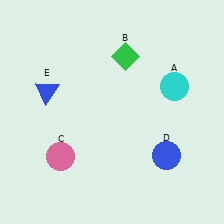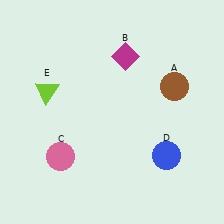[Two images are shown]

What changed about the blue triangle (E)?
In Image 1, E is blue. In Image 2, it changed to lime.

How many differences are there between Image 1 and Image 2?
There are 3 differences between the two images.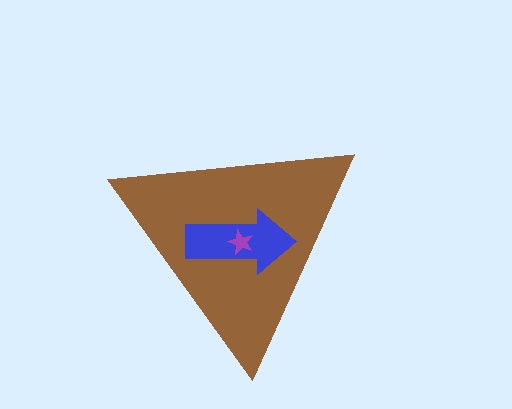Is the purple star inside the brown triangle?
Yes.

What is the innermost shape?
The purple star.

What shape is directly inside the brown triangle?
The blue arrow.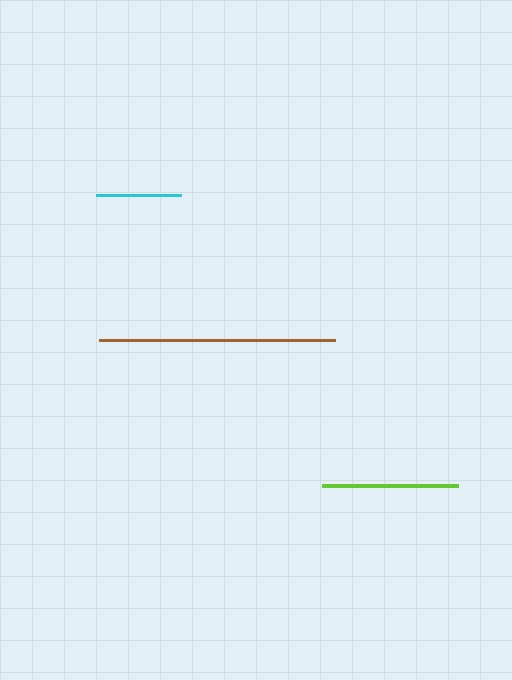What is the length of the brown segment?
The brown segment is approximately 236 pixels long.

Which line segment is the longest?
The brown line is the longest at approximately 236 pixels.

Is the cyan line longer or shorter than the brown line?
The brown line is longer than the cyan line.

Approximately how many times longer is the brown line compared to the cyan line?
The brown line is approximately 2.8 times the length of the cyan line.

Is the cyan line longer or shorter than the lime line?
The lime line is longer than the cyan line.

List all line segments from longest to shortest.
From longest to shortest: brown, lime, cyan.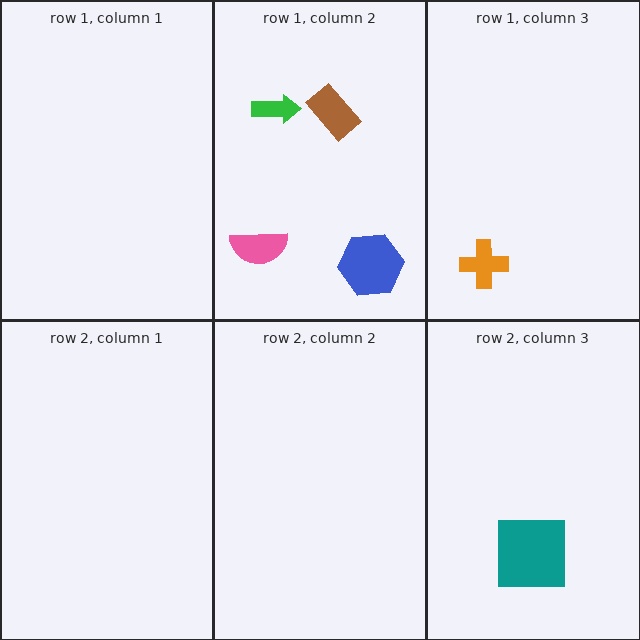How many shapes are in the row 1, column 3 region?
1.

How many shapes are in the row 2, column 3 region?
1.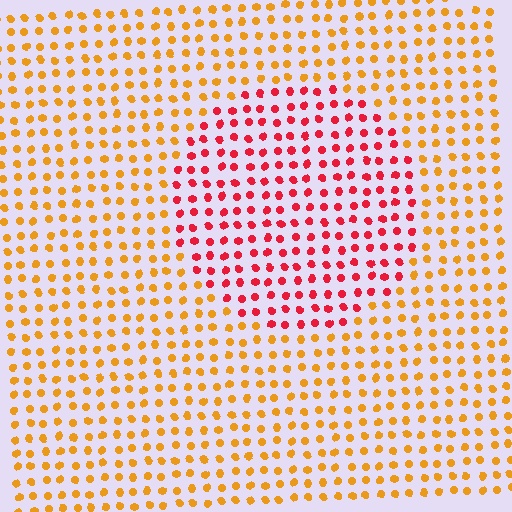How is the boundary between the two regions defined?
The boundary is defined purely by a slight shift in hue (about 46 degrees). Spacing, size, and orientation are identical on both sides.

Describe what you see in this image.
The image is filled with small orange elements in a uniform arrangement. A circle-shaped region is visible where the elements are tinted to a slightly different hue, forming a subtle color boundary.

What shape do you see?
I see a circle.